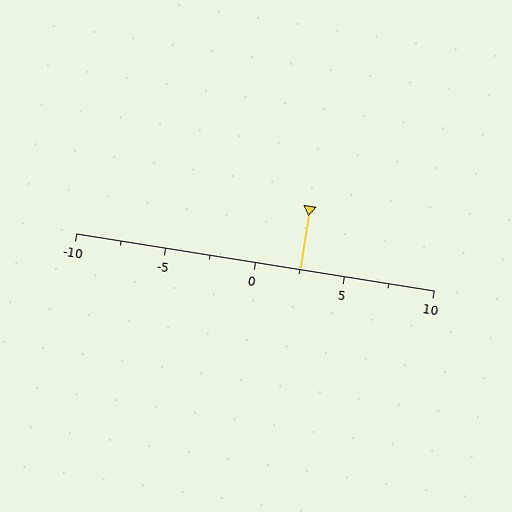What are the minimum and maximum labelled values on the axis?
The axis runs from -10 to 10.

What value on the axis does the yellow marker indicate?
The marker indicates approximately 2.5.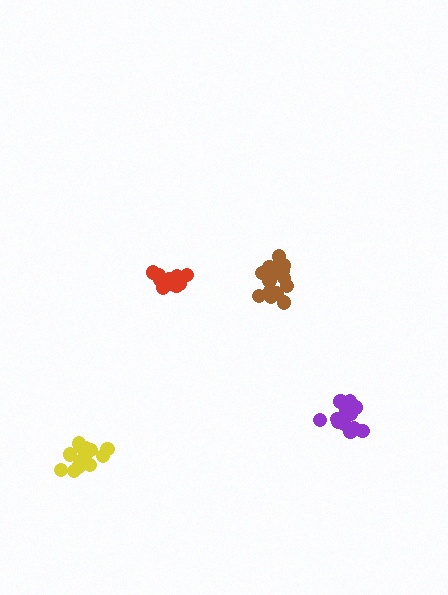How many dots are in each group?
Group 1: 14 dots, Group 2: 13 dots, Group 3: 15 dots, Group 4: 15 dots (57 total).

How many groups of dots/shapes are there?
There are 4 groups.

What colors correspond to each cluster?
The clusters are colored: purple, red, brown, yellow.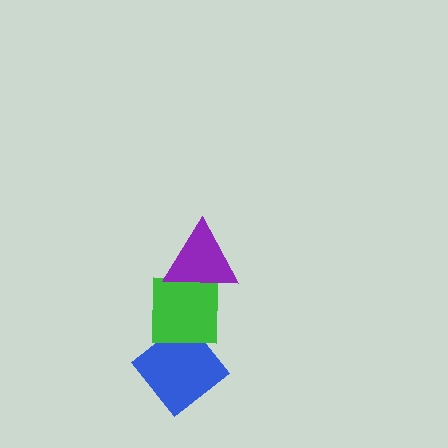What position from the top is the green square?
The green square is 2nd from the top.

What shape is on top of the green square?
The purple triangle is on top of the green square.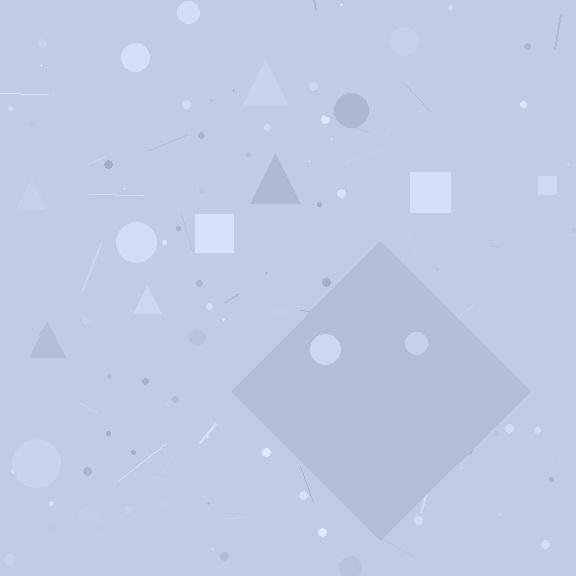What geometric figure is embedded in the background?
A diamond is embedded in the background.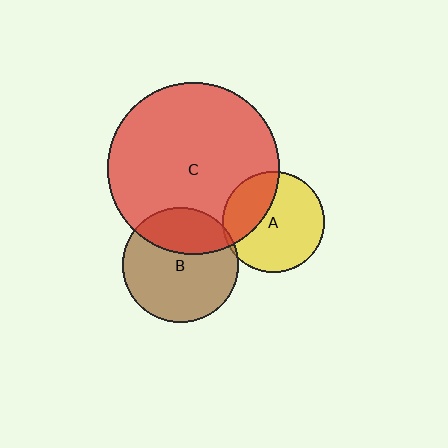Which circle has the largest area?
Circle C (red).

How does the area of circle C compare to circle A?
Approximately 2.9 times.